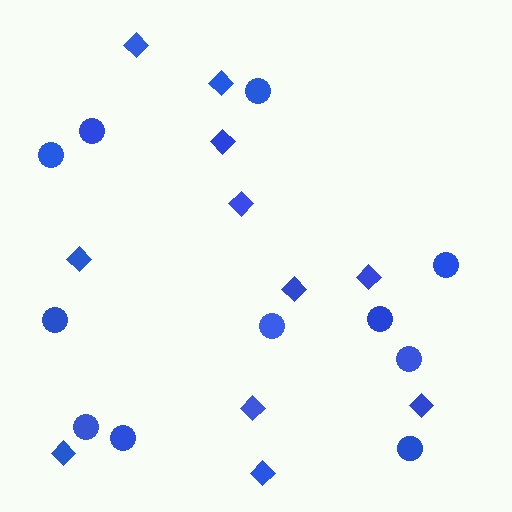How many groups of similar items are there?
There are 2 groups: one group of diamonds (11) and one group of circles (11).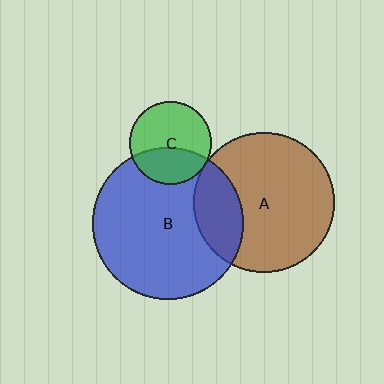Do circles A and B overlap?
Yes.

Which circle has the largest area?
Circle B (blue).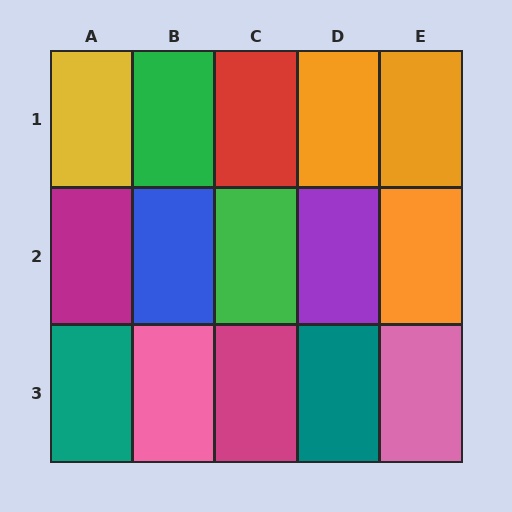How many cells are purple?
1 cell is purple.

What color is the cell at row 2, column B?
Blue.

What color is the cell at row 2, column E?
Orange.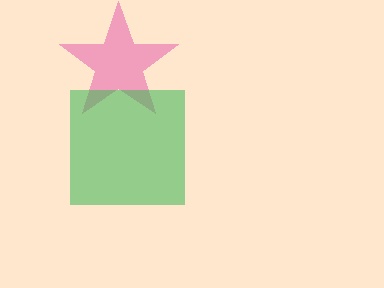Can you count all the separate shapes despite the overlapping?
Yes, there are 2 separate shapes.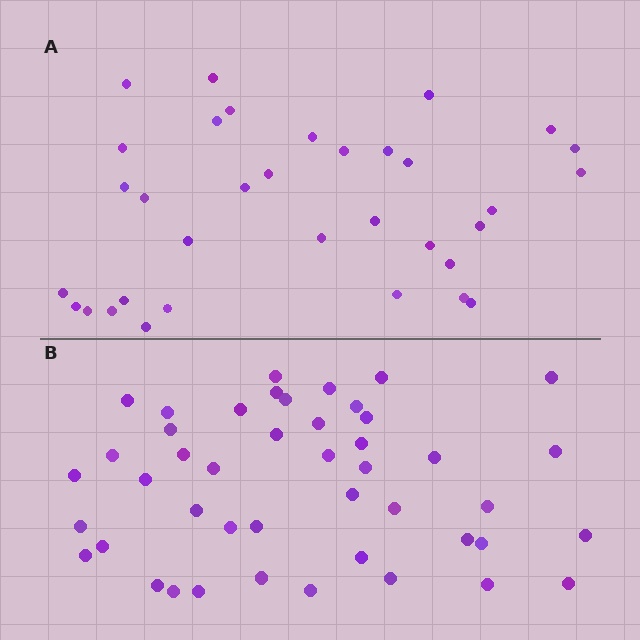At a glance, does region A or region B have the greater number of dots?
Region B (the bottom region) has more dots.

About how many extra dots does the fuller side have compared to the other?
Region B has roughly 12 or so more dots than region A.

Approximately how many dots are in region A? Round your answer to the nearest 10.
About 30 dots. (The exact count is 34, which rounds to 30.)